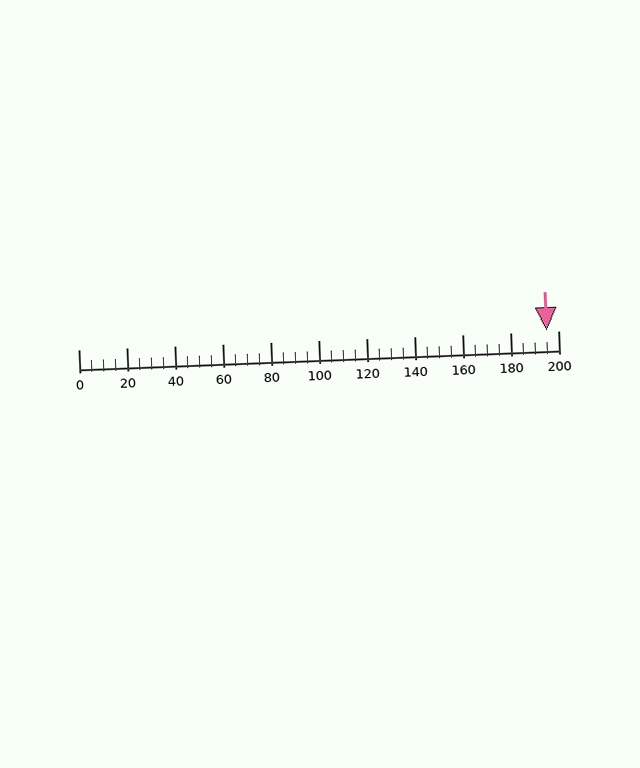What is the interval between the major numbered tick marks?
The major tick marks are spaced 20 units apart.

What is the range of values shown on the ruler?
The ruler shows values from 0 to 200.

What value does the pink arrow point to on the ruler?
The pink arrow points to approximately 195.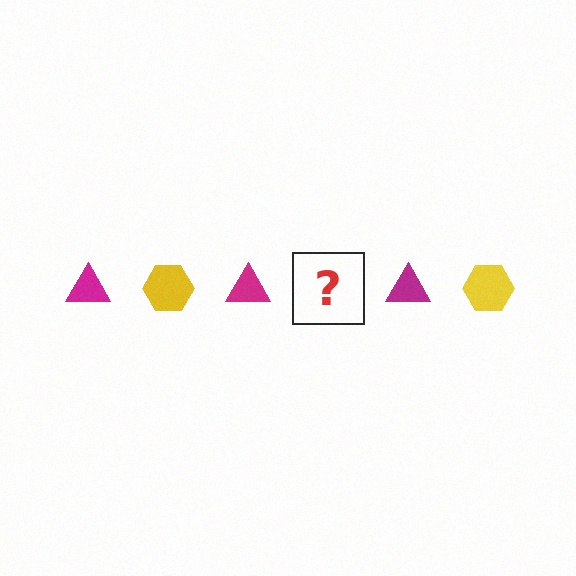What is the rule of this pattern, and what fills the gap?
The rule is that the pattern alternates between magenta triangle and yellow hexagon. The gap should be filled with a yellow hexagon.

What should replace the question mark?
The question mark should be replaced with a yellow hexagon.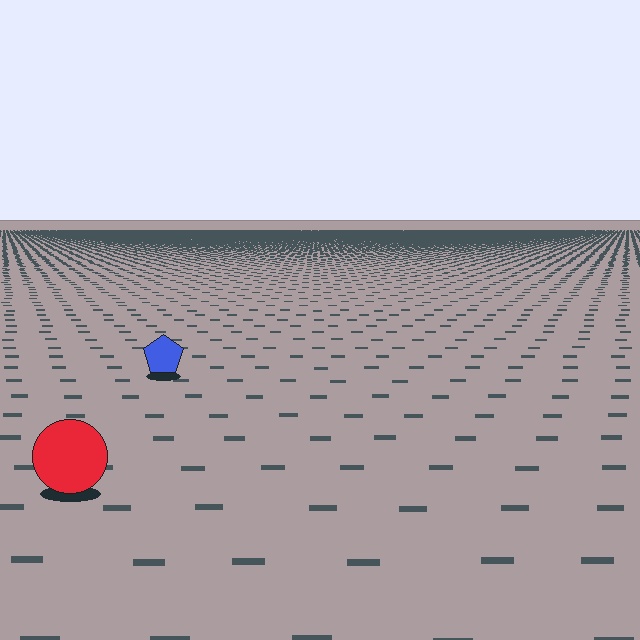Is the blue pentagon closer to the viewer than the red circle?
No. The red circle is closer — you can tell from the texture gradient: the ground texture is coarser near it.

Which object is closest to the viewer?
The red circle is closest. The texture marks near it are larger and more spread out.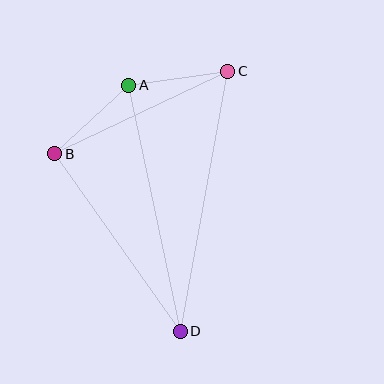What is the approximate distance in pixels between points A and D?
The distance between A and D is approximately 251 pixels.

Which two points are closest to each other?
Points A and C are closest to each other.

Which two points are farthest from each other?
Points C and D are farthest from each other.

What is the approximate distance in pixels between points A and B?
The distance between A and B is approximately 101 pixels.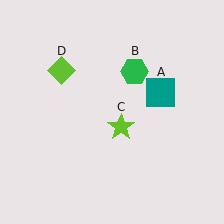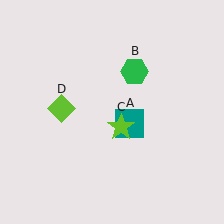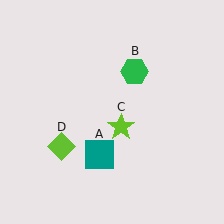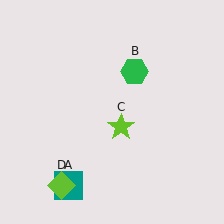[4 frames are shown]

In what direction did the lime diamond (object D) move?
The lime diamond (object D) moved down.